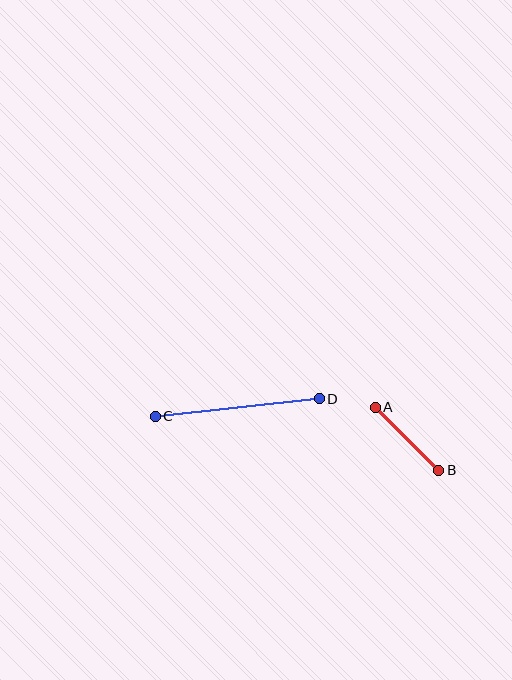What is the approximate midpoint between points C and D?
The midpoint is at approximately (237, 408) pixels.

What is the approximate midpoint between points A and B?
The midpoint is at approximately (407, 439) pixels.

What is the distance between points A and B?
The distance is approximately 89 pixels.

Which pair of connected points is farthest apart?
Points C and D are farthest apart.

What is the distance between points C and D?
The distance is approximately 165 pixels.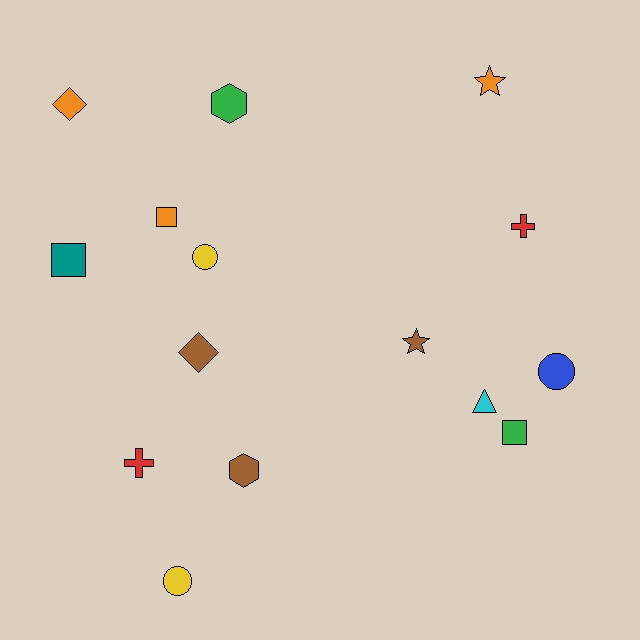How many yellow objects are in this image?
There are 2 yellow objects.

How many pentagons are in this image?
There are no pentagons.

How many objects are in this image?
There are 15 objects.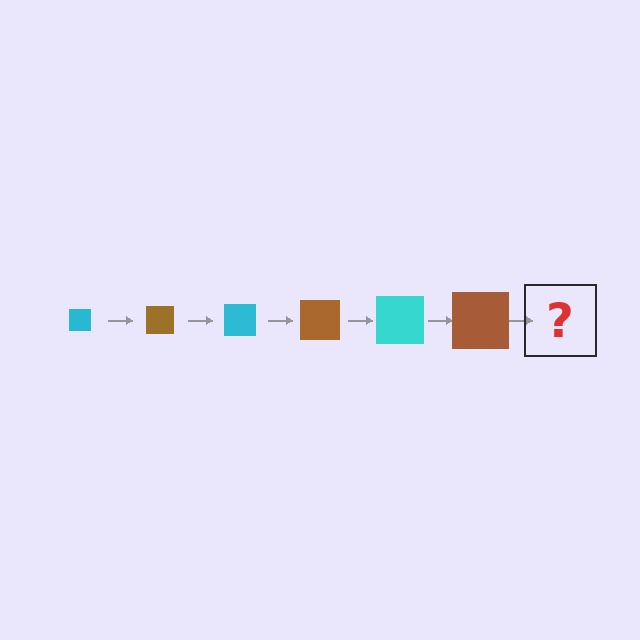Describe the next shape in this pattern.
It should be a cyan square, larger than the previous one.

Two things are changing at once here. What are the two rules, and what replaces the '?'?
The two rules are that the square grows larger each step and the color cycles through cyan and brown. The '?' should be a cyan square, larger than the previous one.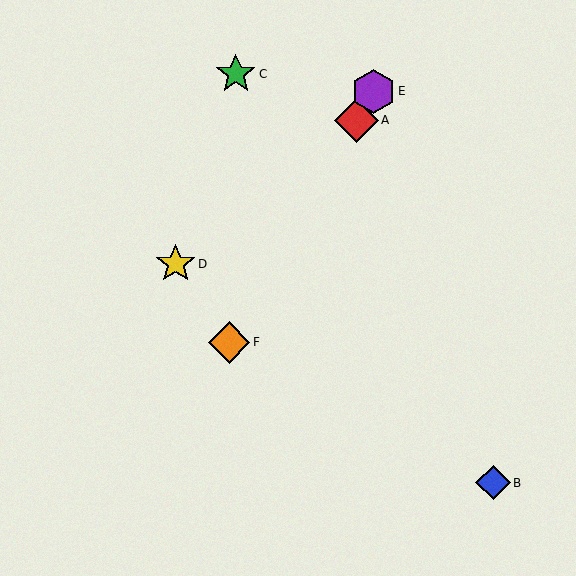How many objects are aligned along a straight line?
3 objects (A, E, F) are aligned along a straight line.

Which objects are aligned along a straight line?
Objects A, E, F are aligned along a straight line.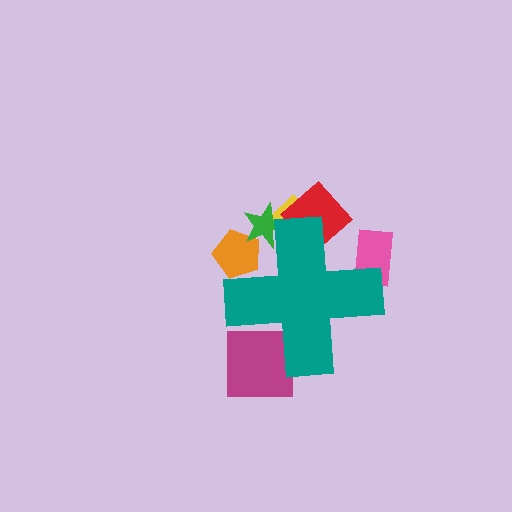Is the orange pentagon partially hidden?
Yes, the orange pentagon is partially hidden behind the teal cross.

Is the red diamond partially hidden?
Yes, the red diamond is partially hidden behind the teal cross.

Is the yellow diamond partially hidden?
Yes, the yellow diamond is partially hidden behind the teal cross.